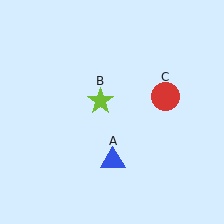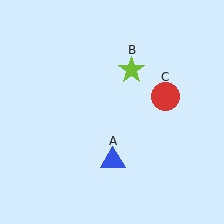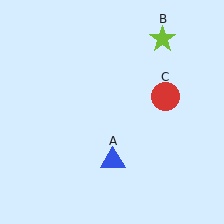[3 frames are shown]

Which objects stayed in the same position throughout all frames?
Blue triangle (object A) and red circle (object C) remained stationary.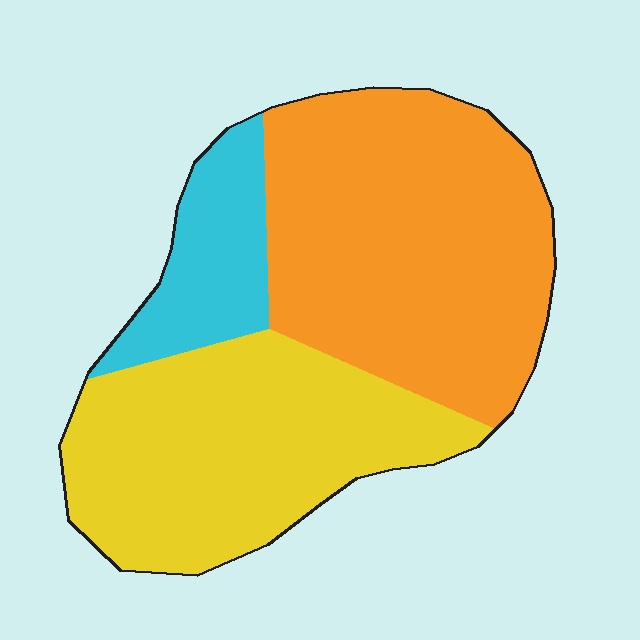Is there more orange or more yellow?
Orange.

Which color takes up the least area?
Cyan, at roughly 15%.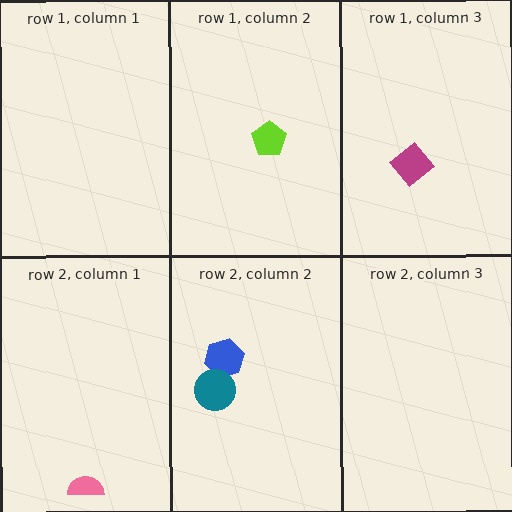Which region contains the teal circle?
The row 2, column 2 region.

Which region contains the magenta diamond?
The row 1, column 3 region.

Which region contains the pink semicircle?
The row 2, column 1 region.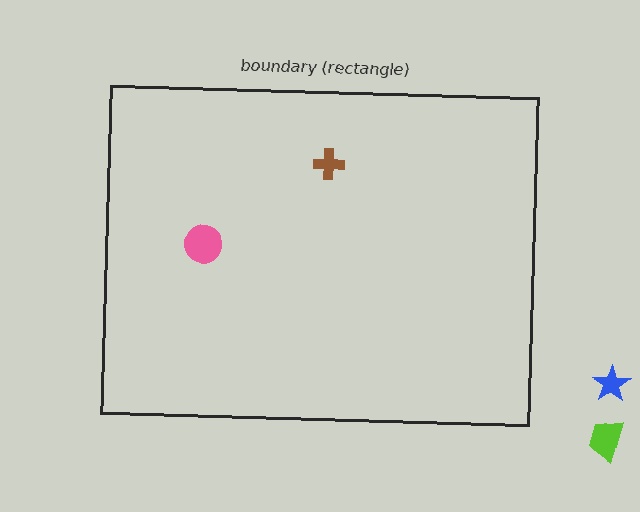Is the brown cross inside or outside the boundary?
Inside.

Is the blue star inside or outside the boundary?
Outside.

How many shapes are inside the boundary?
2 inside, 2 outside.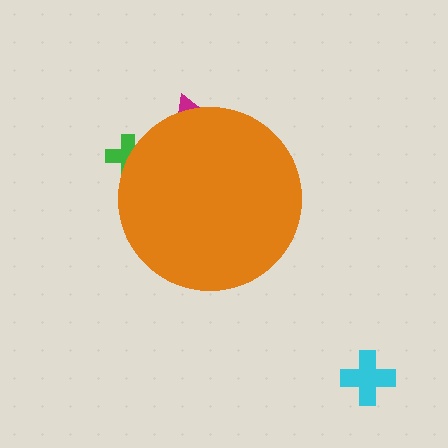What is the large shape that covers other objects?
An orange circle.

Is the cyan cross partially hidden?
No, the cyan cross is fully visible.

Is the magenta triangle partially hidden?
Yes, the magenta triangle is partially hidden behind the orange circle.